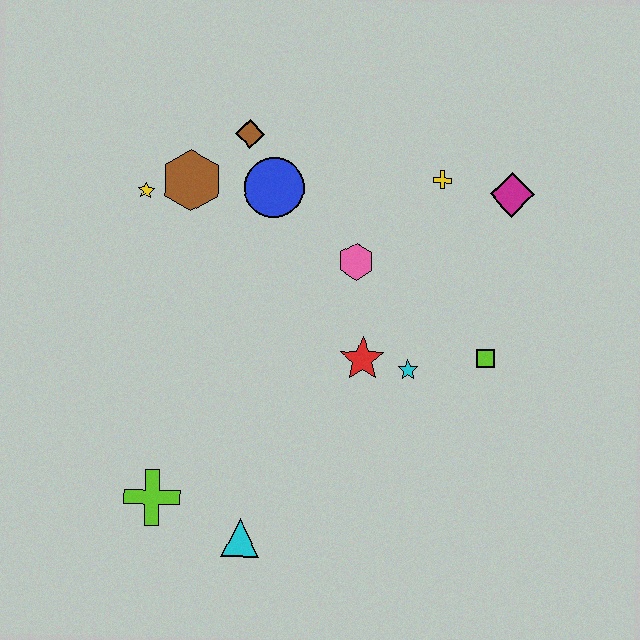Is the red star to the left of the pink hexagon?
No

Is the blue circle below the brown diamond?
Yes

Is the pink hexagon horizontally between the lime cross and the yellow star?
No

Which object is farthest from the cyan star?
The yellow star is farthest from the cyan star.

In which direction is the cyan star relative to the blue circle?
The cyan star is below the blue circle.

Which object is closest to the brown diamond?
The blue circle is closest to the brown diamond.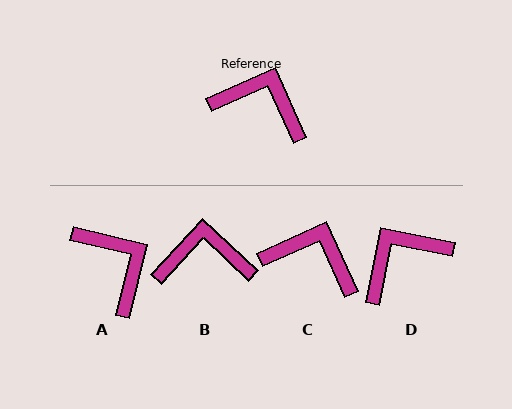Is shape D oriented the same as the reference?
No, it is off by about 55 degrees.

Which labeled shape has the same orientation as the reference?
C.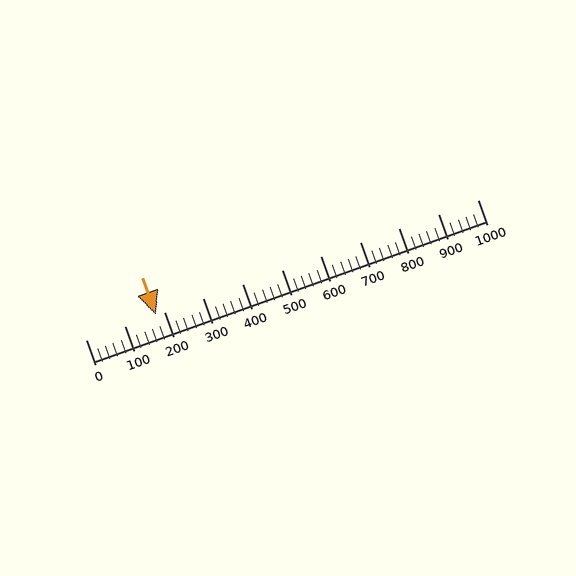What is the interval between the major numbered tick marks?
The major tick marks are spaced 100 units apart.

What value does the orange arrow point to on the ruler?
The orange arrow points to approximately 180.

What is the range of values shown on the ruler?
The ruler shows values from 0 to 1000.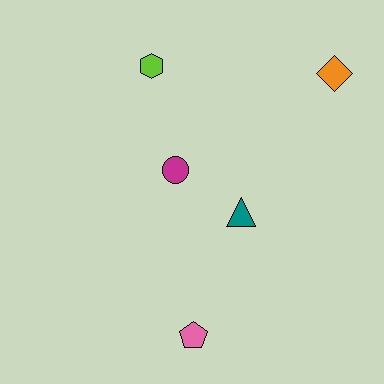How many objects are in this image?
There are 5 objects.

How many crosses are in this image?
There are no crosses.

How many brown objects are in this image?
There are no brown objects.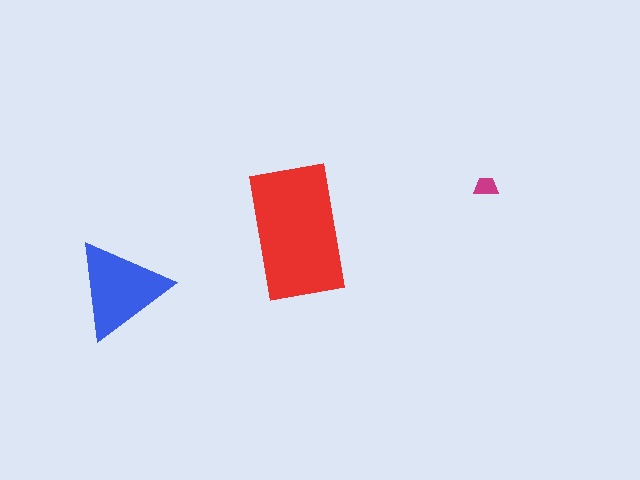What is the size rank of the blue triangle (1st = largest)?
2nd.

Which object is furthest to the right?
The magenta trapezoid is rightmost.